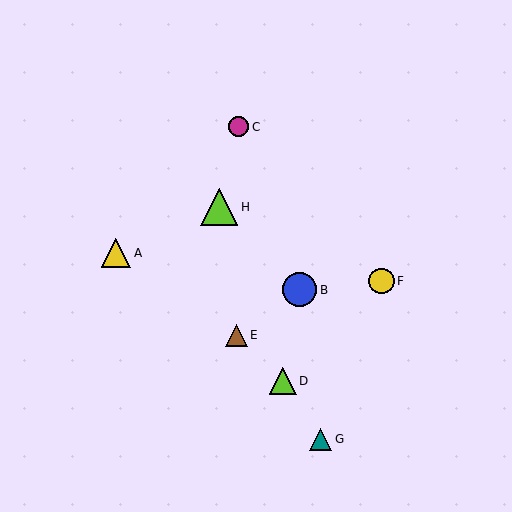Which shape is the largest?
The lime triangle (labeled H) is the largest.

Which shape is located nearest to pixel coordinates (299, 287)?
The blue circle (labeled B) at (300, 290) is nearest to that location.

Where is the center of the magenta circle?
The center of the magenta circle is at (238, 127).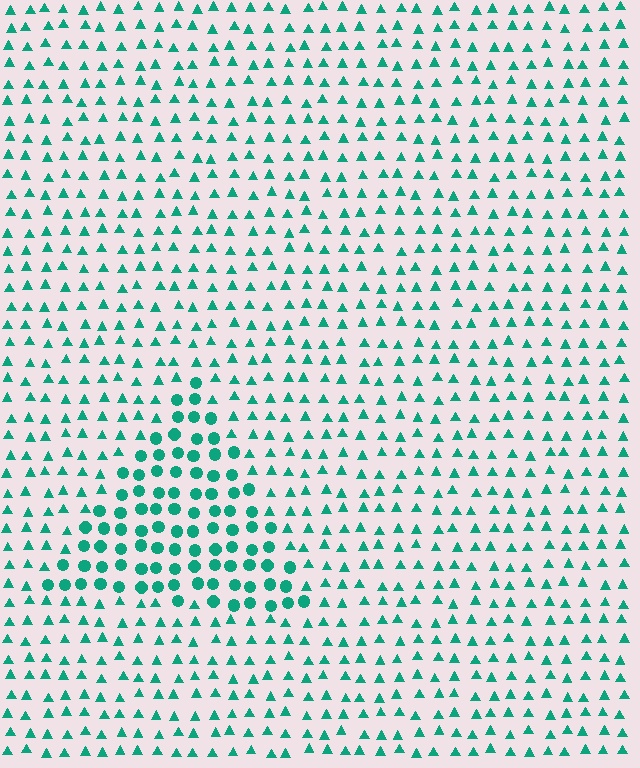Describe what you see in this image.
The image is filled with small teal elements arranged in a uniform grid. A triangle-shaped region contains circles, while the surrounding area contains triangles. The boundary is defined purely by the change in element shape.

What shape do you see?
I see a triangle.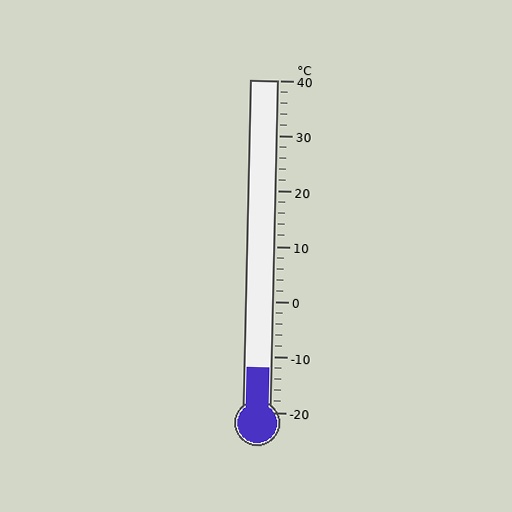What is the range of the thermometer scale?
The thermometer scale ranges from -20°C to 40°C.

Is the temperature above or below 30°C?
The temperature is below 30°C.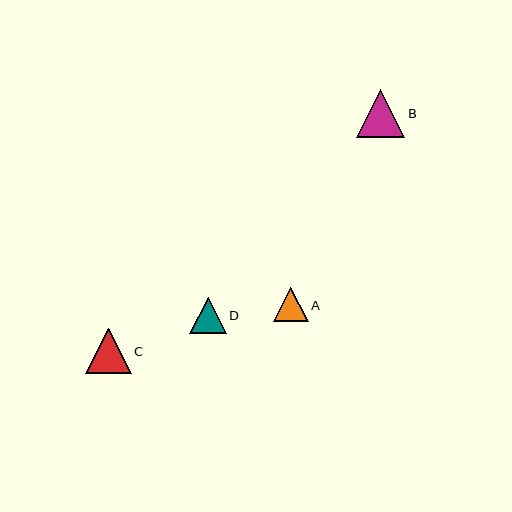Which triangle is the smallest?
Triangle A is the smallest with a size of approximately 34 pixels.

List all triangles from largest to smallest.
From largest to smallest: B, C, D, A.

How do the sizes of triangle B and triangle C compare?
Triangle B and triangle C are approximately the same size.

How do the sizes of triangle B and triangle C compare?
Triangle B and triangle C are approximately the same size.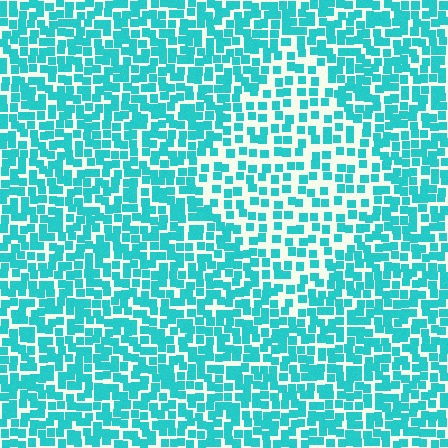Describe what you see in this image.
The image contains small cyan elements arranged at two different densities. A diamond-shaped region is visible where the elements are less densely packed than the surrounding area.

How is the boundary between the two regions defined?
The boundary is defined by a change in element density (approximately 1.7x ratio). All elements are the same color, size, and shape.